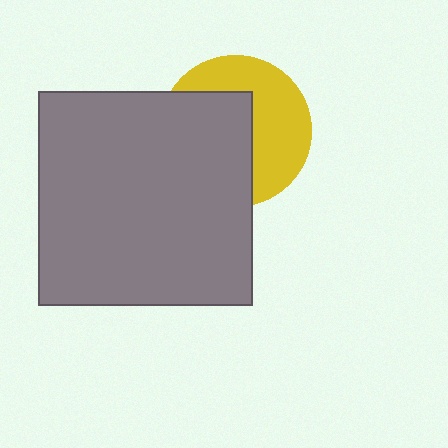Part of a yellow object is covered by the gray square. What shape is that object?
It is a circle.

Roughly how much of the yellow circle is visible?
About half of it is visible (roughly 48%).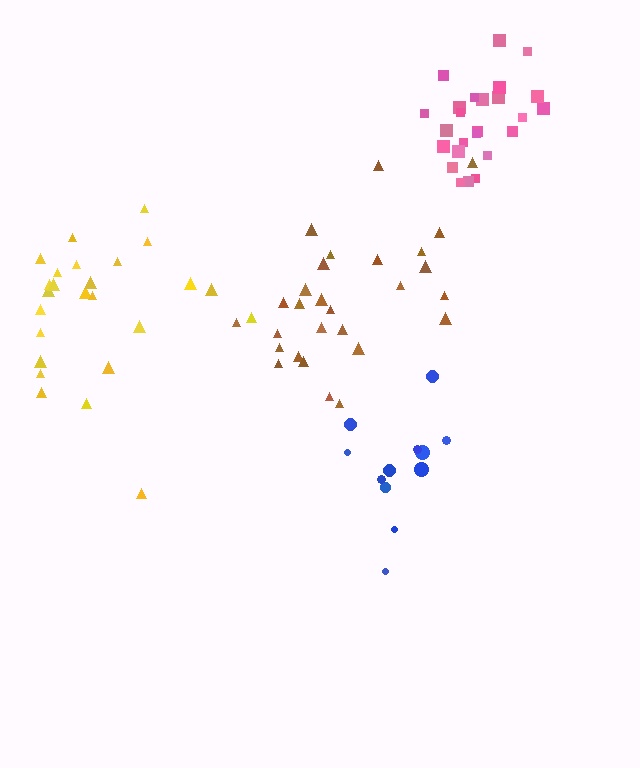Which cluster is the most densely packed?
Pink.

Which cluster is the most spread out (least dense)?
Blue.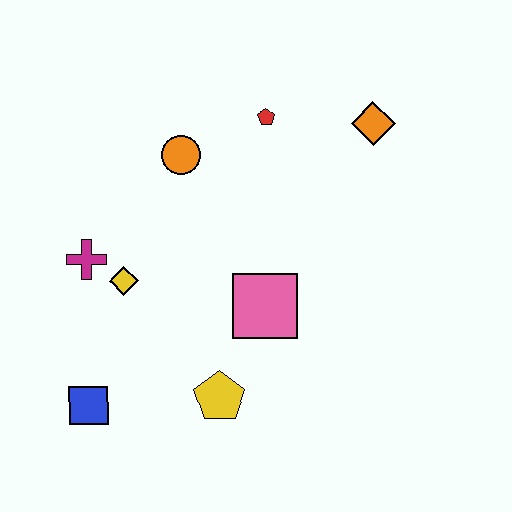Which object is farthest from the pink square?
The orange diamond is farthest from the pink square.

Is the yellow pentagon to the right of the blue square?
Yes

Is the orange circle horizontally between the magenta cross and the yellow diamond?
No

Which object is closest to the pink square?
The yellow pentagon is closest to the pink square.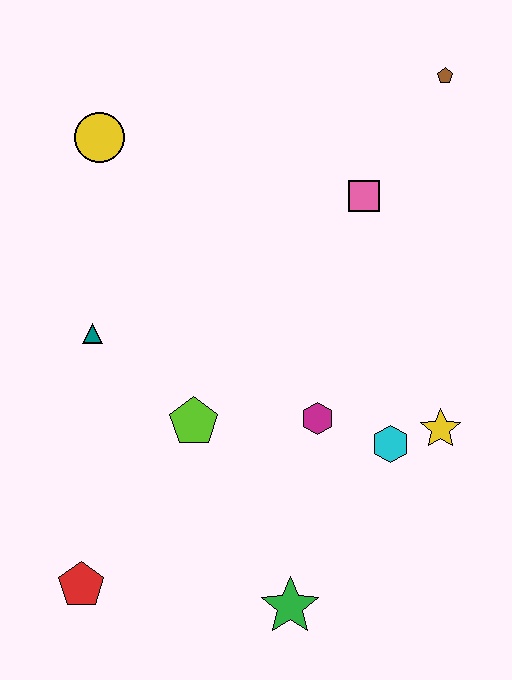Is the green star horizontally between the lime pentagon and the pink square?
Yes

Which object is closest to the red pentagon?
The lime pentagon is closest to the red pentagon.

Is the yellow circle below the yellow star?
No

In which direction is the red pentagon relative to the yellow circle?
The red pentagon is below the yellow circle.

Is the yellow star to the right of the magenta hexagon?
Yes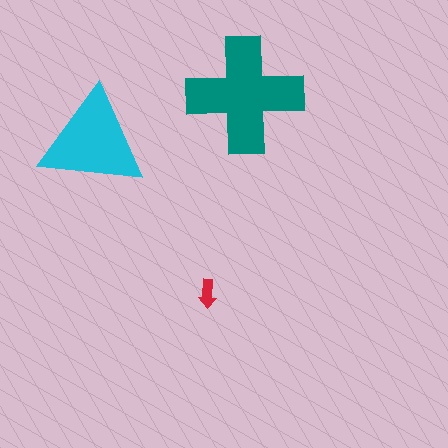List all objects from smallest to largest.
The red arrow, the cyan triangle, the teal cross.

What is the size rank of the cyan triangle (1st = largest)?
2nd.